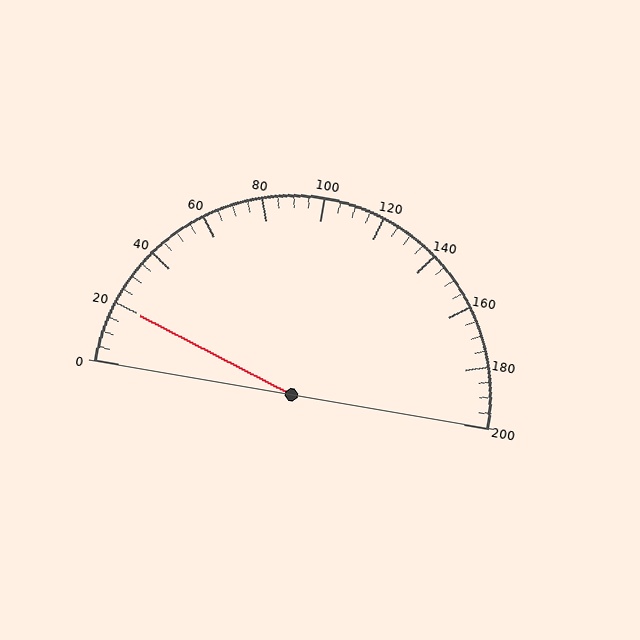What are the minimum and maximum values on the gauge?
The gauge ranges from 0 to 200.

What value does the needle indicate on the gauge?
The needle indicates approximately 20.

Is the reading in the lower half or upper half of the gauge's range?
The reading is in the lower half of the range (0 to 200).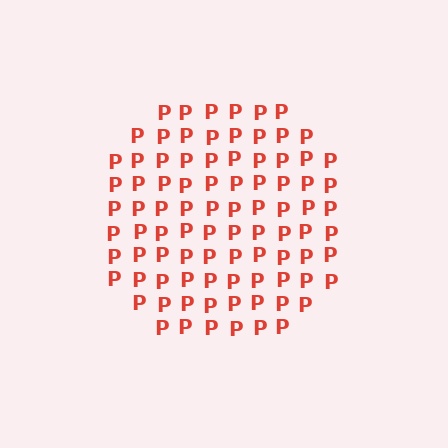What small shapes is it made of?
It is made of small letter P's.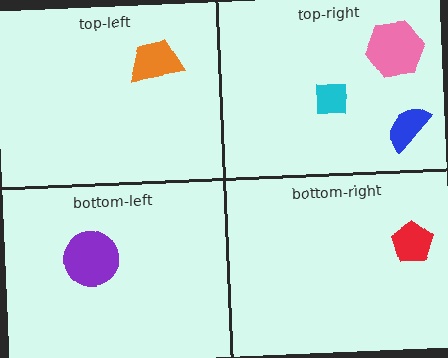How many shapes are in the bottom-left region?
1.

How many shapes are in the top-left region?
1.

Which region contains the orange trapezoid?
The top-left region.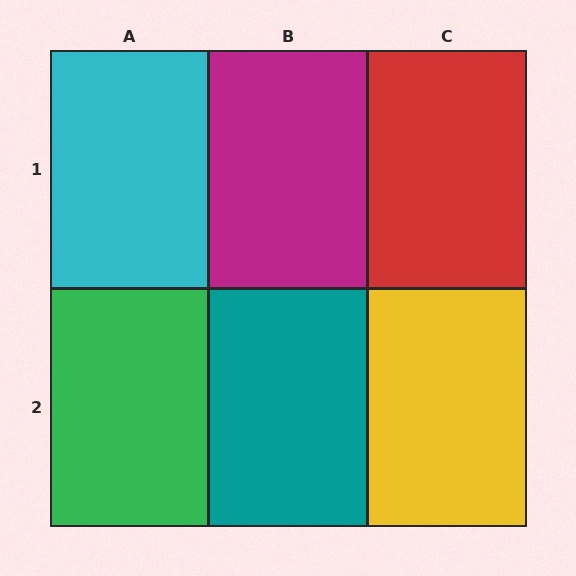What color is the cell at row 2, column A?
Green.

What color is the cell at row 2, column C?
Yellow.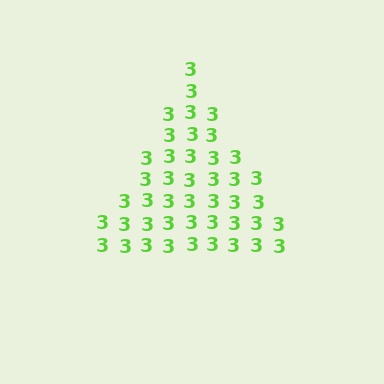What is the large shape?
The large shape is a triangle.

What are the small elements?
The small elements are digit 3's.